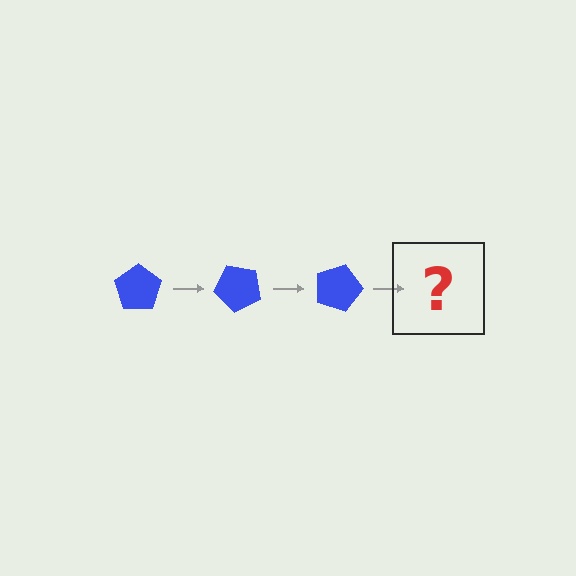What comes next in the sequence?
The next element should be a blue pentagon rotated 135 degrees.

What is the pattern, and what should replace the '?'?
The pattern is that the pentagon rotates 45 degrees each step. The '?' should be a blue pentagon rotated 135 degrees.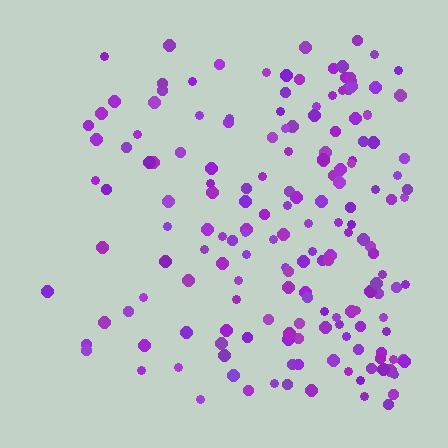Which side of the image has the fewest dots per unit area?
The left.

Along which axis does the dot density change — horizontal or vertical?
Horizontal.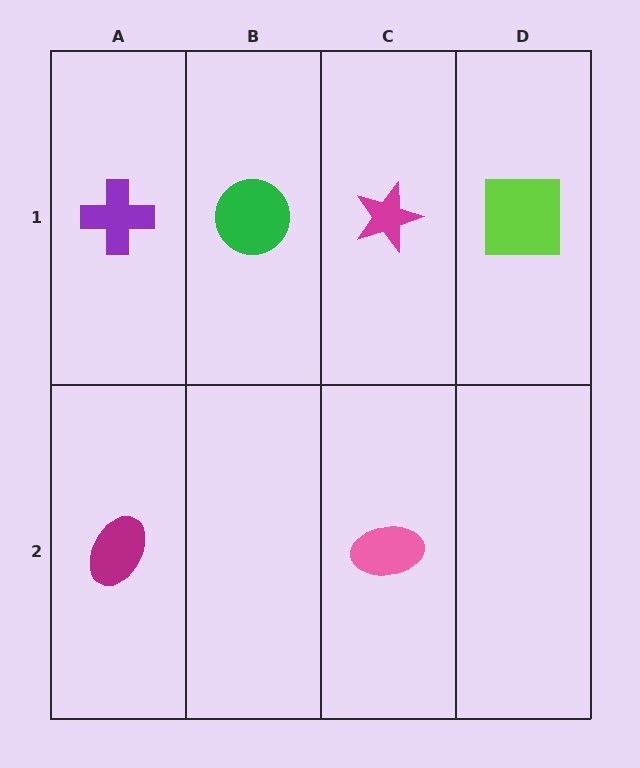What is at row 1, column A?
A purple cross.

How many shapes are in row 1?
4 shapes.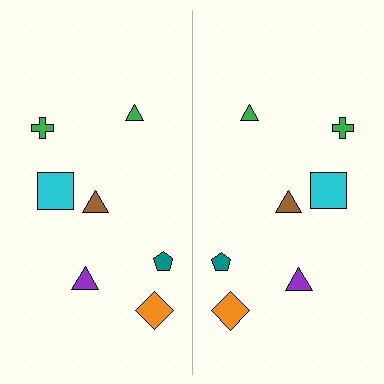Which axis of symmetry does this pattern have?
The pattern has a vertical axis of symmetry running through the center of the image.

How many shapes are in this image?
There are 14 shapes in this image.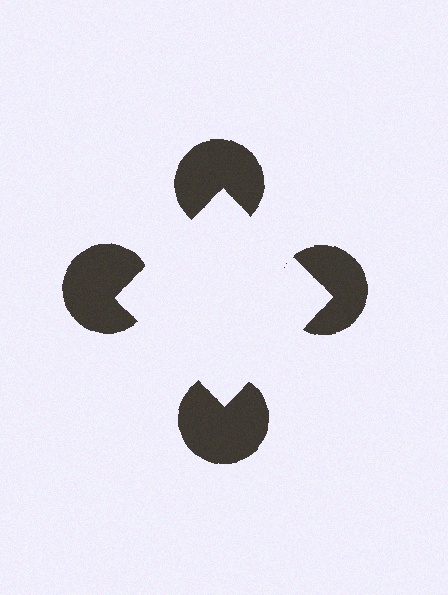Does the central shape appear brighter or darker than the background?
It typically appears slightly brighter than the background, even though no actual brightness change is drawn.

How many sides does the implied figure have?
4 sides.